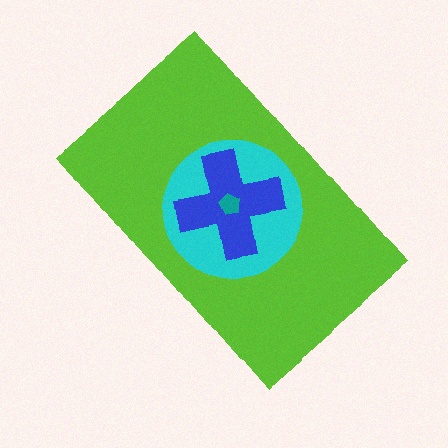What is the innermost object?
The teal pentagon.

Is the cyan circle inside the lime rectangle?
Yes.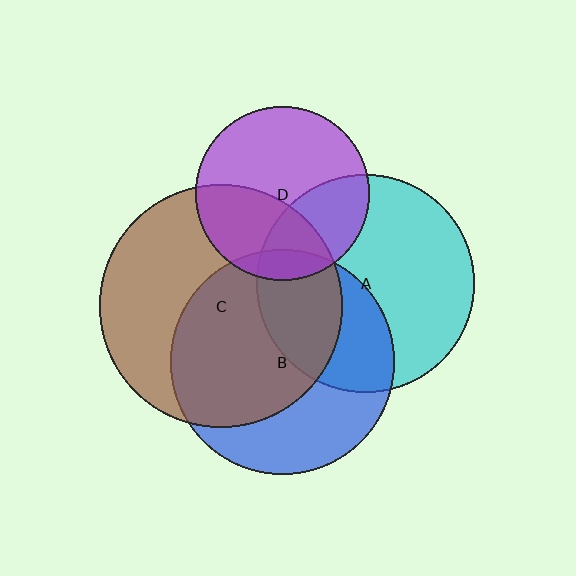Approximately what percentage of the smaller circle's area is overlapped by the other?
Approximately 40%.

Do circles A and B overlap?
Yes.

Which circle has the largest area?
Circle C (brown).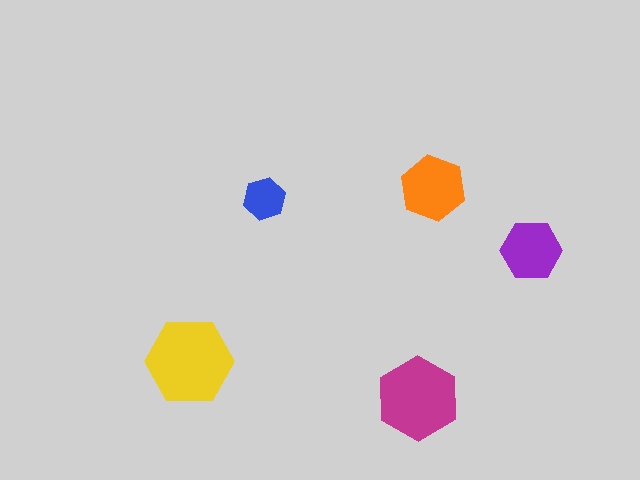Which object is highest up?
The orange hexagon is topmost.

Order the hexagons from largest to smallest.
the yellow one, the magenta one, the orange one, the purple one, the blue one.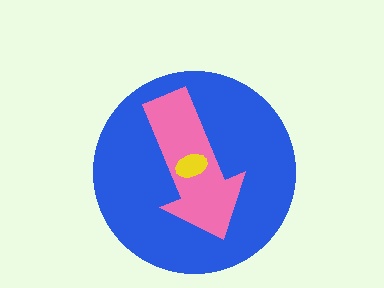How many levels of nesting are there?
3.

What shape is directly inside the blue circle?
The pink arrow.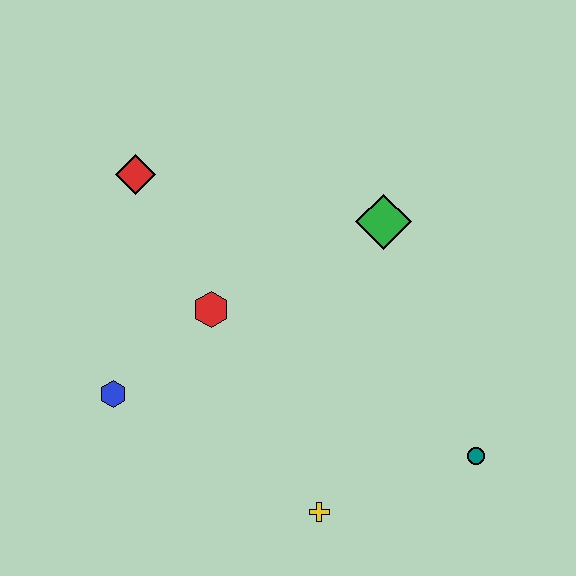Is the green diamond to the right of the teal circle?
No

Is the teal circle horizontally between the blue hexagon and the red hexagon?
No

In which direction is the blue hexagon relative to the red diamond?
The blue hexagon is below the red diamond.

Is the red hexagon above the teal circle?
Yes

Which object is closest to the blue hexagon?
The red hexagon is closest to the blue hexagon.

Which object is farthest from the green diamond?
The blue hexagon is farthest from the green diamond.